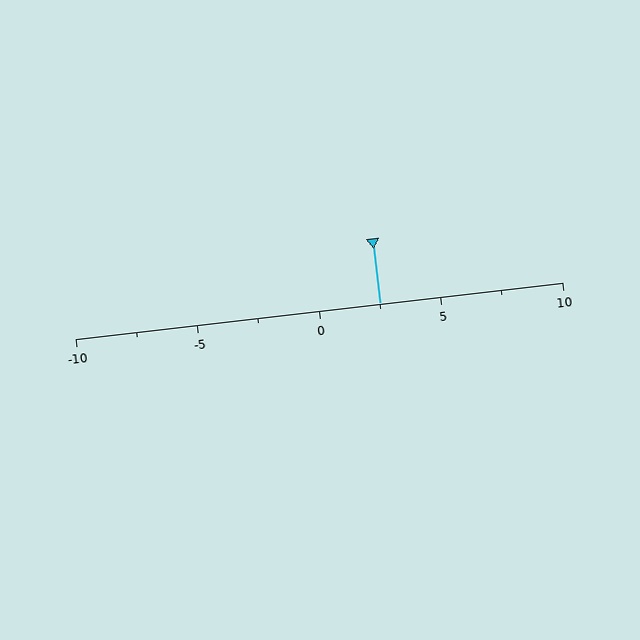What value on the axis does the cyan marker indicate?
The marker indicates approximately 2.5.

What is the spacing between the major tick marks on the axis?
The major ticks are spaced 5 apart.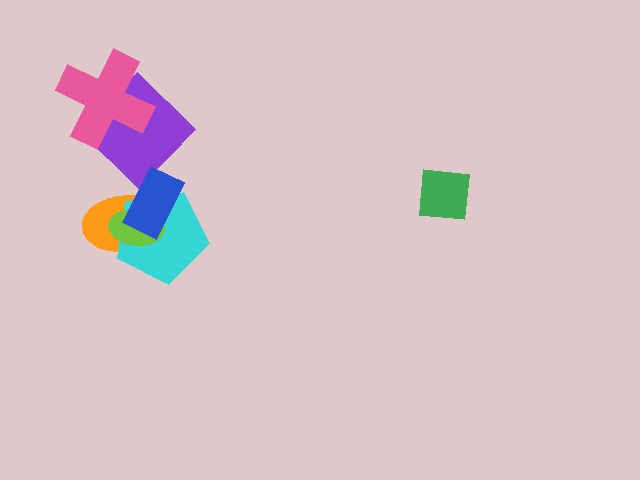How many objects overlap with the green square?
0 objects overlap with the green square.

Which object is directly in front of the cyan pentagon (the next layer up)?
The lime ellipse is directly in front of the cyan pentagon.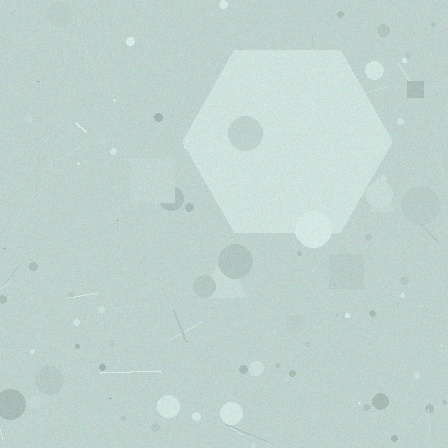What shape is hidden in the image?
A hexagon is hidden in the image.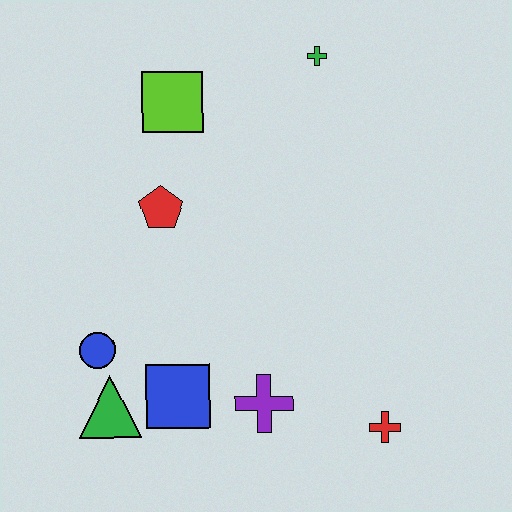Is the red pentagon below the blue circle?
No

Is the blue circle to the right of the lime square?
No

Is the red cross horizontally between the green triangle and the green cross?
No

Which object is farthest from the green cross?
The green triangle is farthest from the green cross.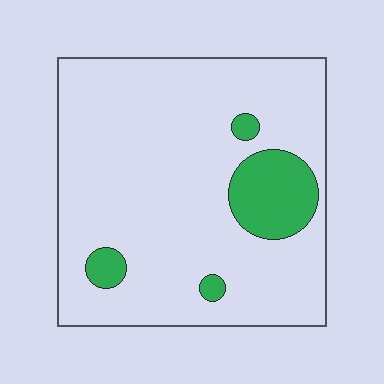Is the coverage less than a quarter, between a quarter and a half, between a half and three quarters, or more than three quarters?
Less than a quarter.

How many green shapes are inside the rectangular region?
4.